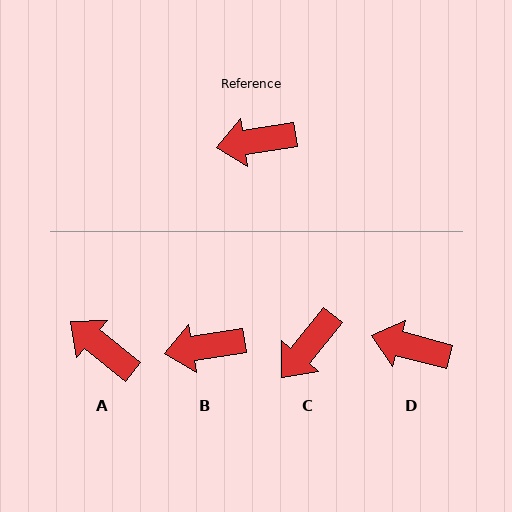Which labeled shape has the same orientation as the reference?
B.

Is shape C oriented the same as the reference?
No, it is off by about 42 degrees.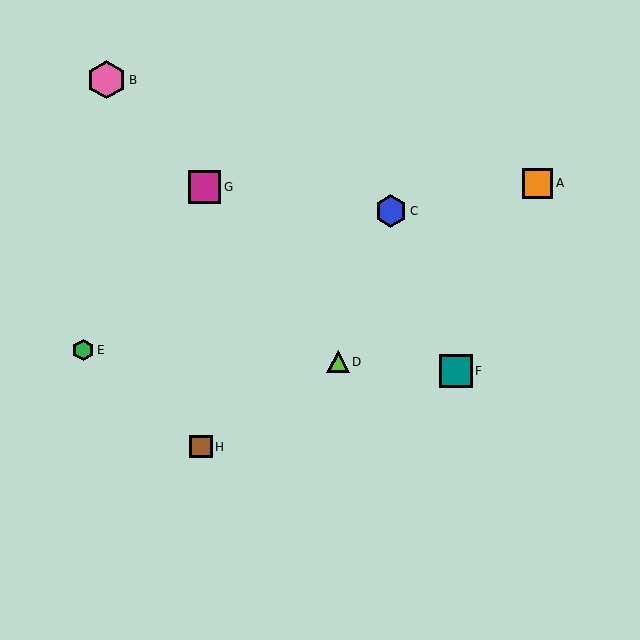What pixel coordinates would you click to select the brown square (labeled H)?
Click at (201, 447) to select the brown square H.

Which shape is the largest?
The pink hexagon (labeled B) is the largest.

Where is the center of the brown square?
The center of the brown square is at (201, 447).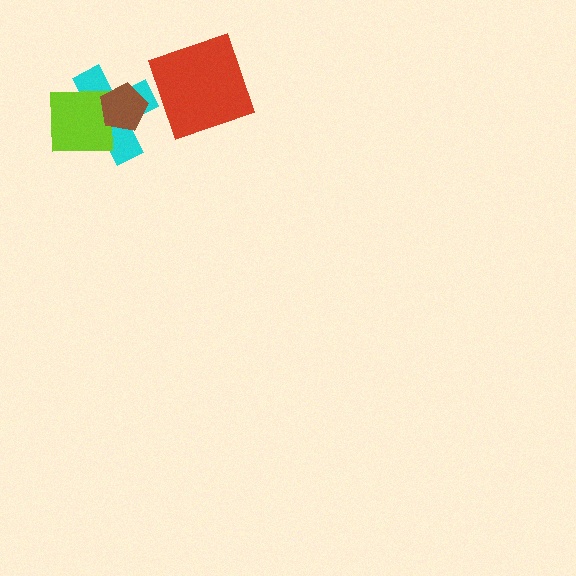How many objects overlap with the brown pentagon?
2 objects overlap with the brown pentagon.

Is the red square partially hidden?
No, no other shape covers it.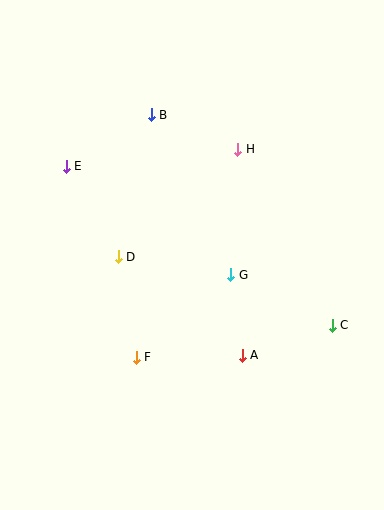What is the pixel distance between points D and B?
The distance between D and B is 146 pixels.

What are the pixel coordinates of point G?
Point G is at (231, 275).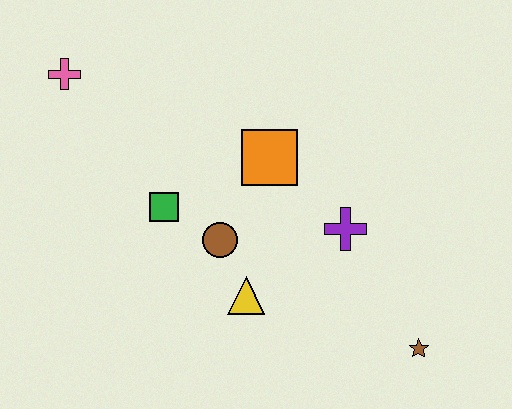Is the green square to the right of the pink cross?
Yes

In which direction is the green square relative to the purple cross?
The green square is to the left of the purple cross.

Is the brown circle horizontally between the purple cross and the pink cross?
Yes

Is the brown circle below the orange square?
Yes